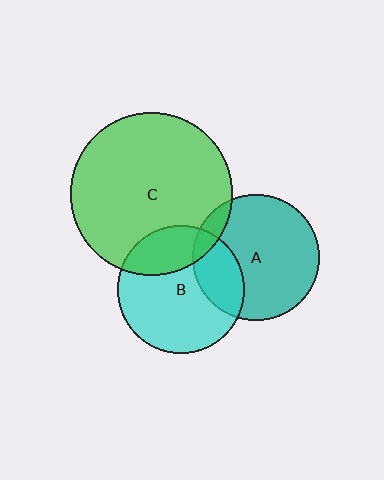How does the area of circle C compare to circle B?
Approximately 1.6 times.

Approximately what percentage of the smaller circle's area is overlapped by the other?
Approximately 25%.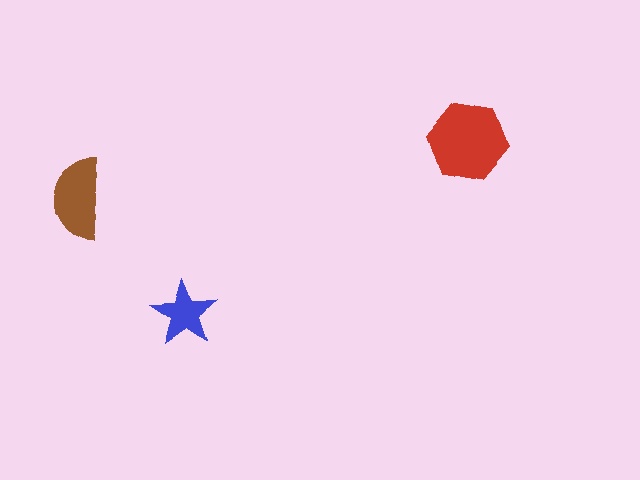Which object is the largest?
The red hexagon.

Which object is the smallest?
The blue star.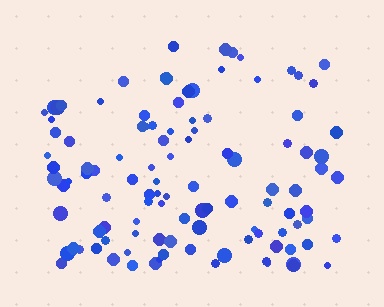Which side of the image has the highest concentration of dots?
The bottom.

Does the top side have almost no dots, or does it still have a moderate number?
Still a moderate number, just noticeably fewer than the bottom.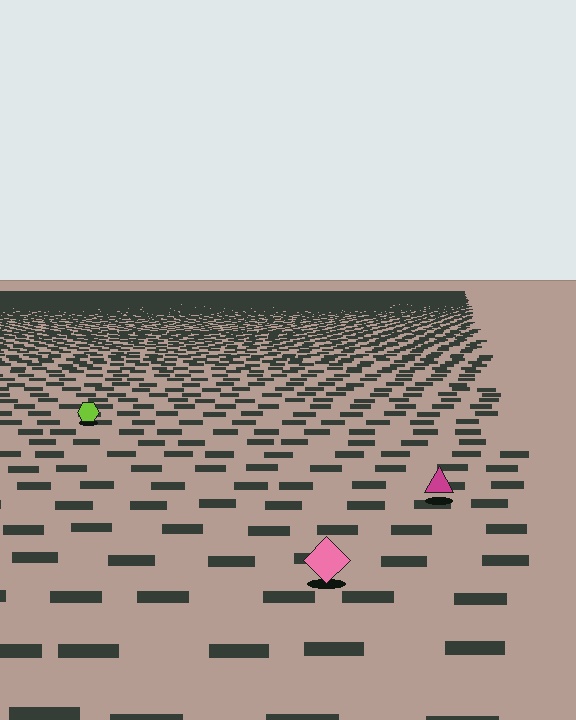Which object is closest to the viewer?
The pink diamond is closest. The texture marks near it are larger and more spread out.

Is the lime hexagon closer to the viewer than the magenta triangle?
No. The magenta triangle is closer — you can tell from the texture gradient: the ground texture is coarser near it.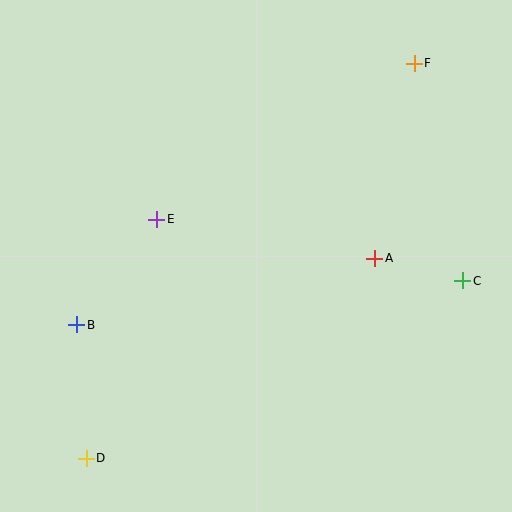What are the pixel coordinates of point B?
Point B is at (77, 325).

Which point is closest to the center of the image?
Point E at (157, 219) is closest to the center.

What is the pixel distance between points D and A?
The distance between D and A is 351 pixels.